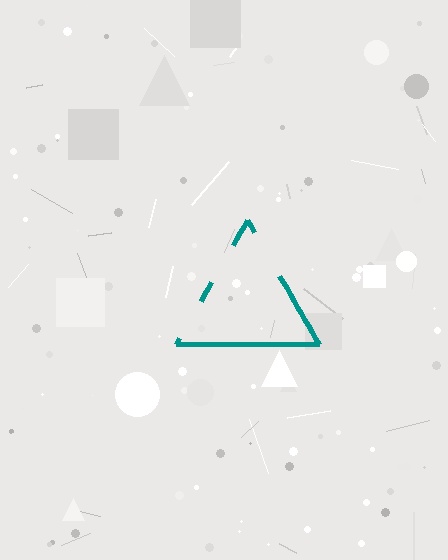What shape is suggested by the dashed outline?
The dashed outline suggests a triangle.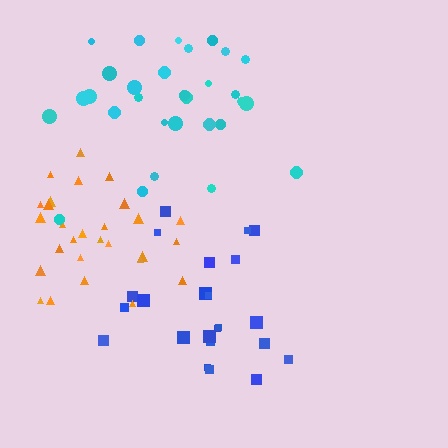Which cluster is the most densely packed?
Orange.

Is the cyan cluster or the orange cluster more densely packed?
Orange.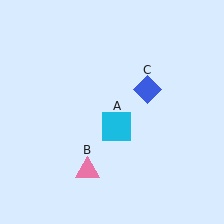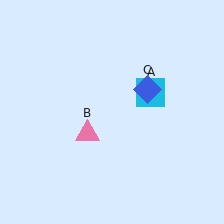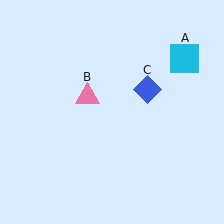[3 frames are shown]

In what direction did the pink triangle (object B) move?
The pink triangle (object B) moved up.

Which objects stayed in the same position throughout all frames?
Blue diamond (object C) remained stationary.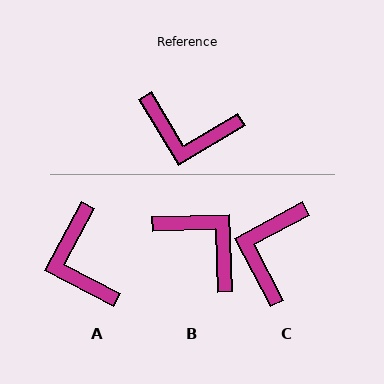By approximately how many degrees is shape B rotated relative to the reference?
Approximately 151 degrees counter-clockwise.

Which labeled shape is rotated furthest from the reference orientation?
B, about 151 degrees away.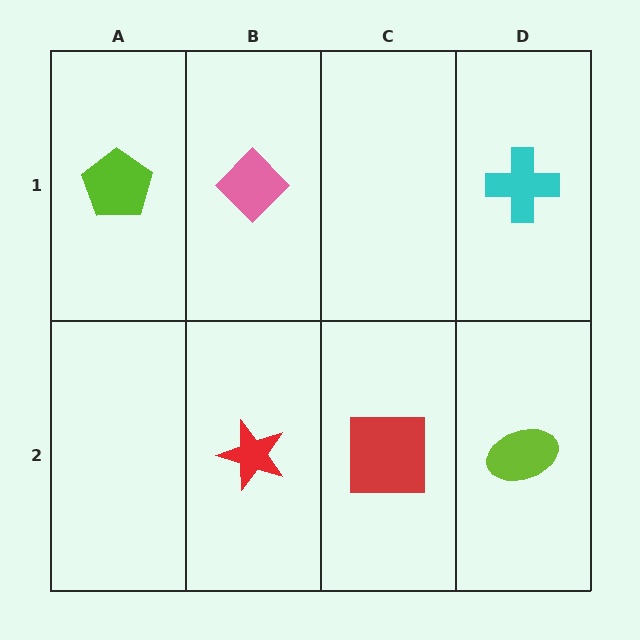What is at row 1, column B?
A pink diamond.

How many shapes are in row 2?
3 shapes.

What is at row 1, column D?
A cyan cross.